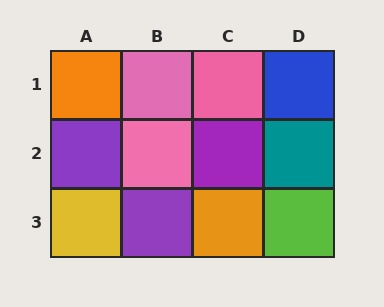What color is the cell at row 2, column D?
Teal.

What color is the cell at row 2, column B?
Pink.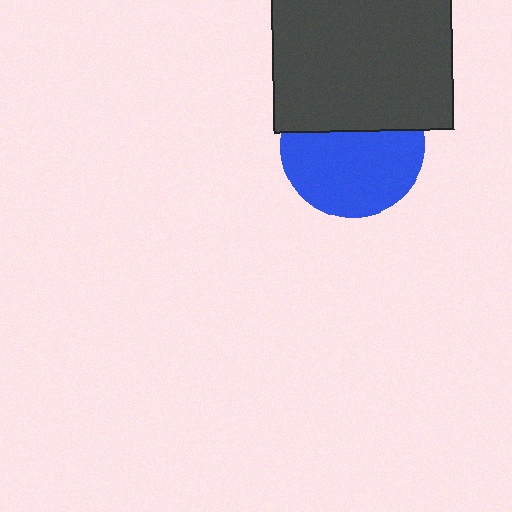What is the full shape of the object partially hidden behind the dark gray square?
The partially hidden object is a blue circle.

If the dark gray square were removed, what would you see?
You would see the complete blue circle.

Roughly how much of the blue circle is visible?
About half of it is visible (roughly 62%).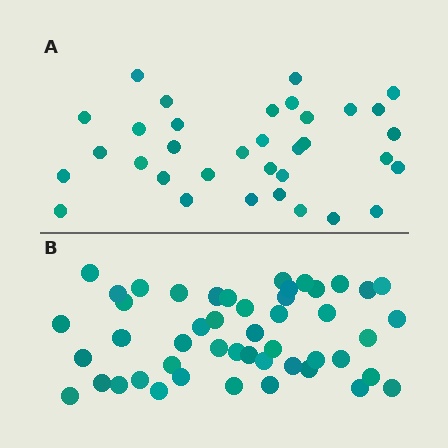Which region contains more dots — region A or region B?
Region B (the bottom region) has more dots.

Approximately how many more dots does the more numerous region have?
Region B has approximately 15 more dots than region A.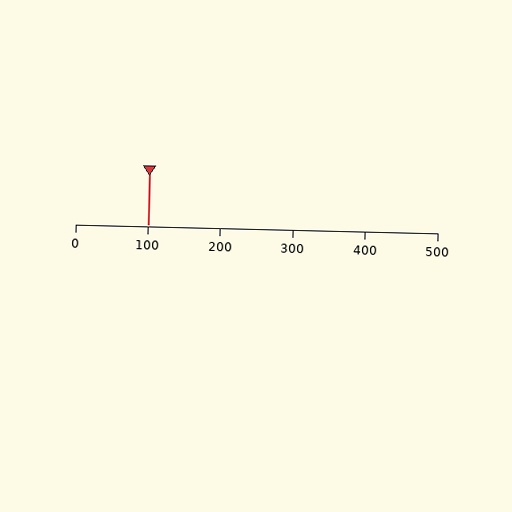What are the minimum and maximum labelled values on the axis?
The axis runs from 0 to 500.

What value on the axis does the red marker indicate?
The marker indicates approximately 100.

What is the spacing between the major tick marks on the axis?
The major ticks are spaced 100 apart.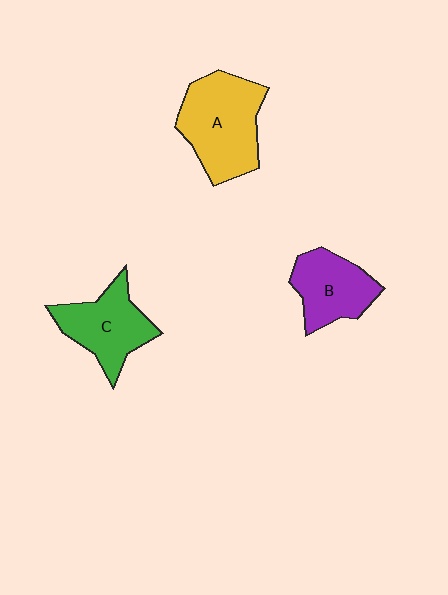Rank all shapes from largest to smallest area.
From largest to smallest: A (yellow), C (green), B (purple).